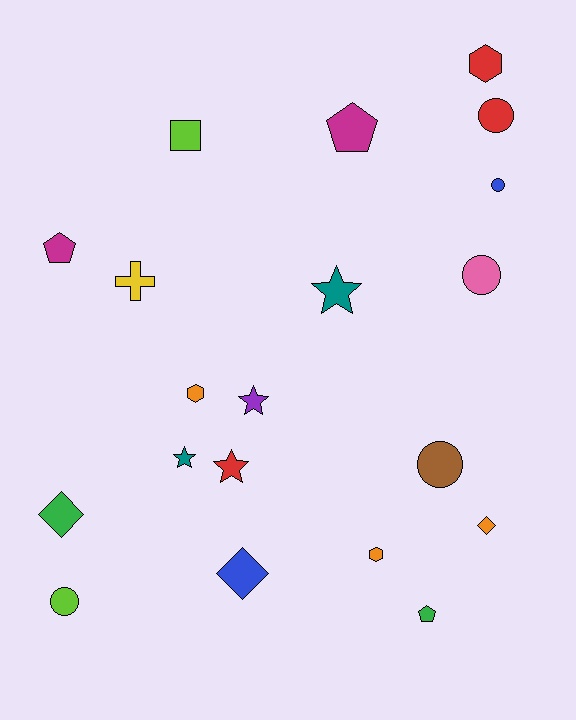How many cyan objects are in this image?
There are no cyan objects.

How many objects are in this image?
There are 20 objects.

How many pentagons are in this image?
There are 3 pentagons.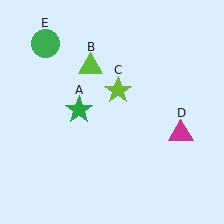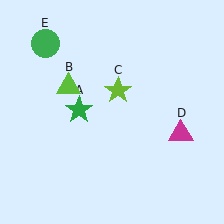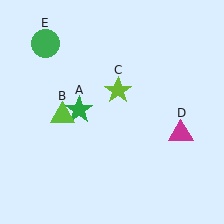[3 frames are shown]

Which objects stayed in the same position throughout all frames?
Green star (object A) and lime star (object C) and magenta triangle (object D) and green circle (object E) remained stationary.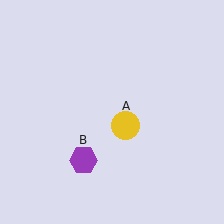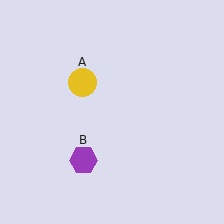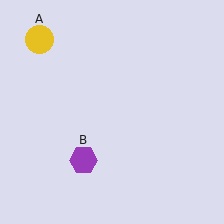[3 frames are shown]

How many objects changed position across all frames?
1 object changed position: yellow circle (object A).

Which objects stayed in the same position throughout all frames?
Purple hexagon (object B) remained stationary.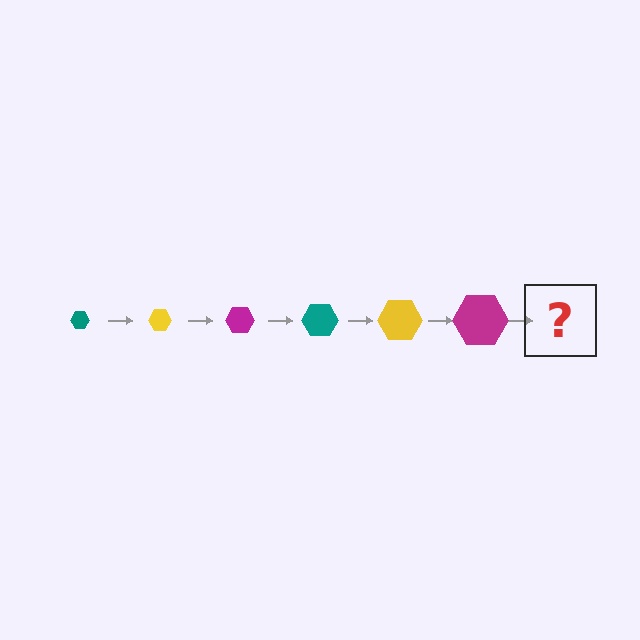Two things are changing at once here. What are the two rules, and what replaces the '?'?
The two rules are that the hexagon grows larger each step and the color cycles through teal, yellow, and magenta. The '?' should be a teal hexagon, larger than the previous one.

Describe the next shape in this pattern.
It should be a teal hexagon, larger than the previous one.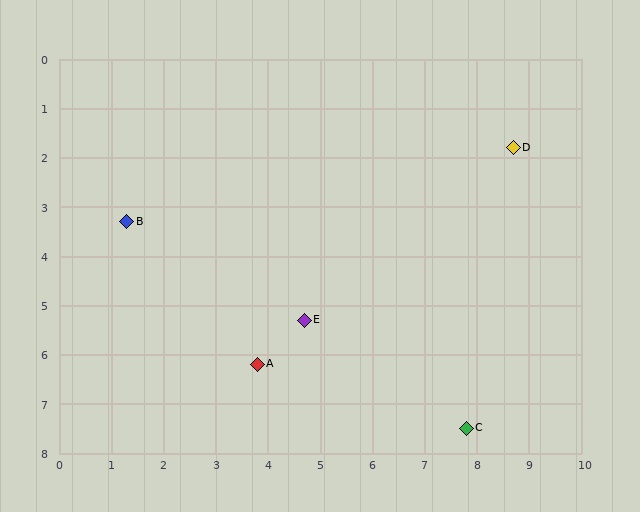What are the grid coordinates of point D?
Point D is at approximately (8.7, 1.8).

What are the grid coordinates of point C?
Point C is at approximately (7.8, 7.5).